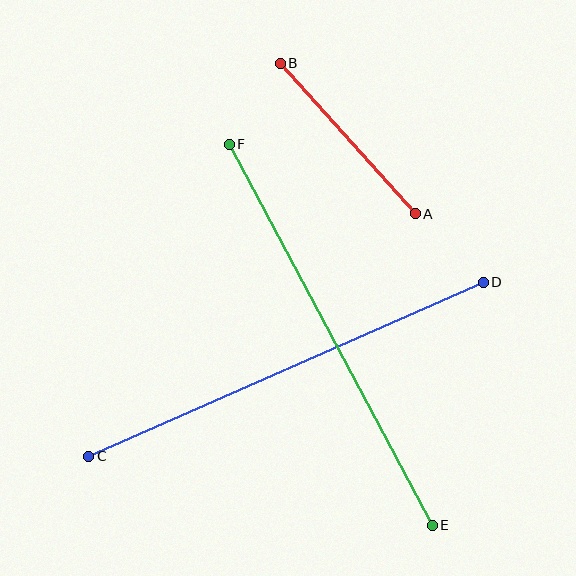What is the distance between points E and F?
The distance is approximately 432 pixels.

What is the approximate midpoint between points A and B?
The midpoint is at approximately (348, 139) pixels.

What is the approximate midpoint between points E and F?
The midpoint is at approximately (331, 335) pixels.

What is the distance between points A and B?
The distance is approximately 202 pixels.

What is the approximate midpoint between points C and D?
The midpoint is at approximately (286, 369) pixels.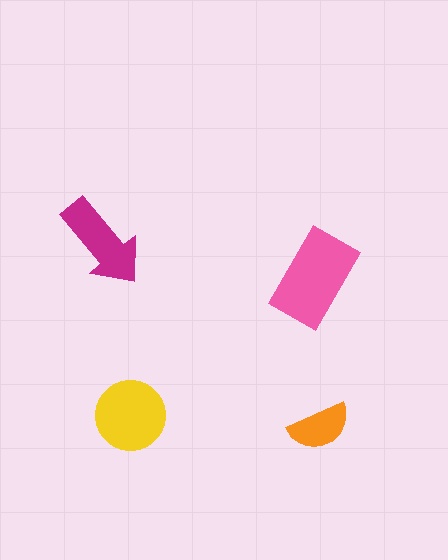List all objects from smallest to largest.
The orange semicircle, the magenta arrow, the yellow circle, the pink rectangle.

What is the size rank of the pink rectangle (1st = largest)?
1st.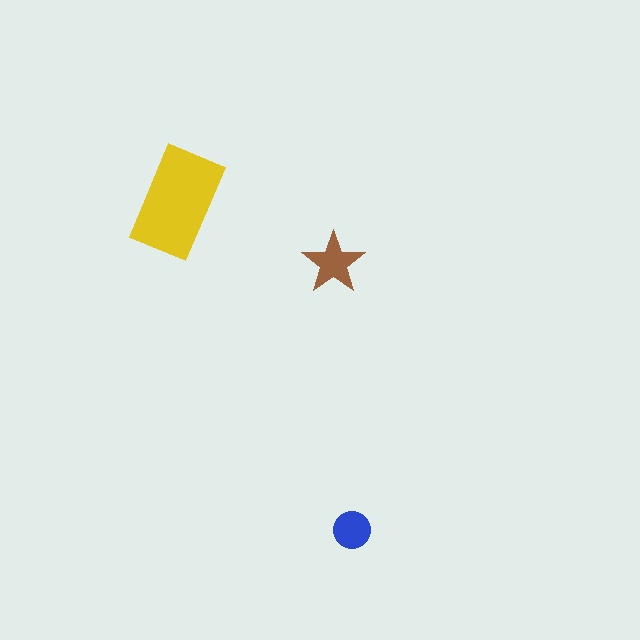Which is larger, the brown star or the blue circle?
The brown star.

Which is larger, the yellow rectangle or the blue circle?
The yellow rectangle.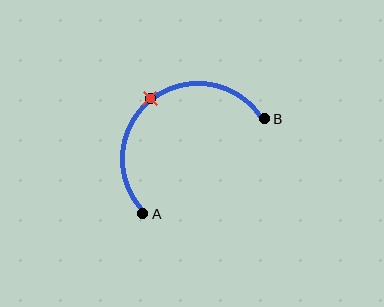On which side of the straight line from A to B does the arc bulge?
The arc bulges above and to the left of the straight line connecting A and B.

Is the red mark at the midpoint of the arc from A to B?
Yes. The red mark lies on the arc at equal arc-length from both A and B — it is the arc midpoint.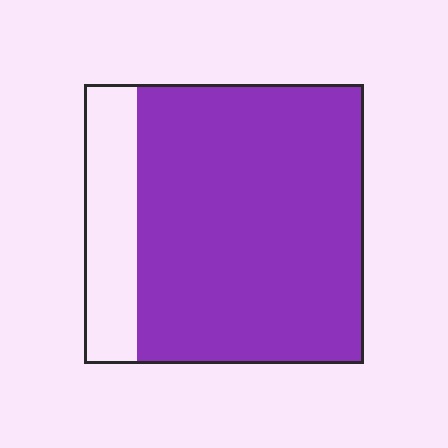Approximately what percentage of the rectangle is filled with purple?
Approximately 80%.